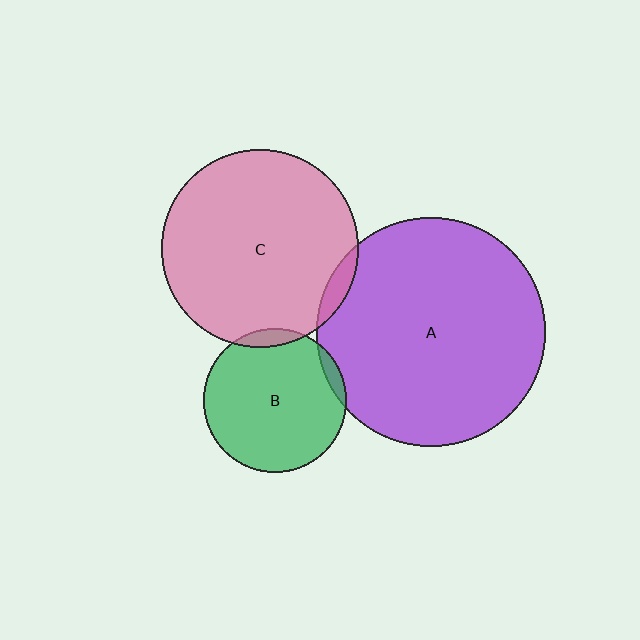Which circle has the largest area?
Circle A (purple).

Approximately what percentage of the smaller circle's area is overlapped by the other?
Approximately 5%.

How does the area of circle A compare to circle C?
Approximately 1.4 times.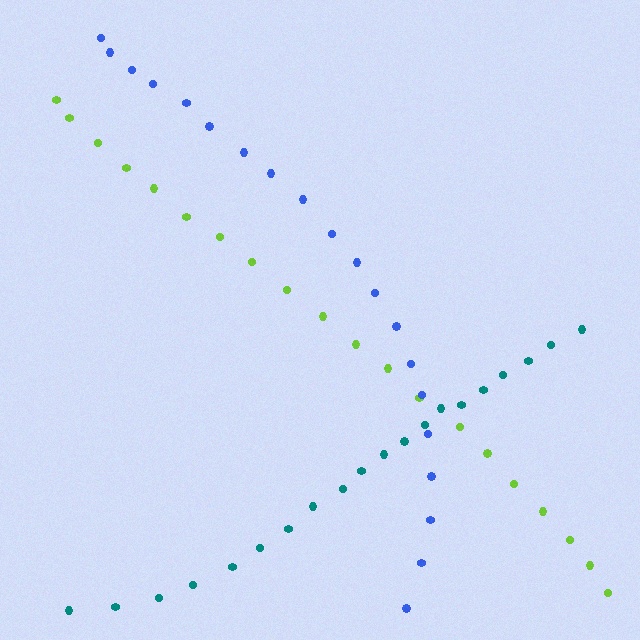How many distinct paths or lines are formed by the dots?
There are 3 distinct paths.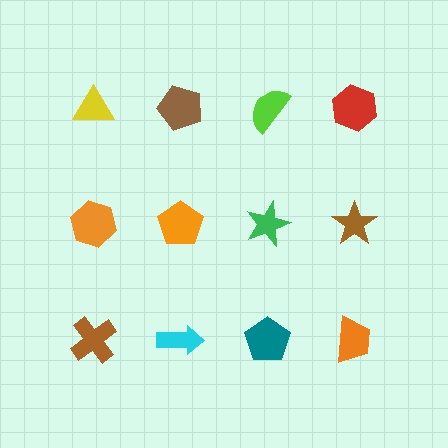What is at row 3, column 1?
A brown cross.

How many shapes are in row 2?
4 shapes.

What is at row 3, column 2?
A cyan arrow.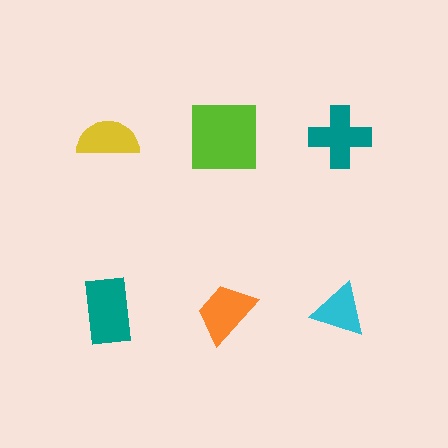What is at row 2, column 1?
A teal rectangle.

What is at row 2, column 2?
An orange trapezoid.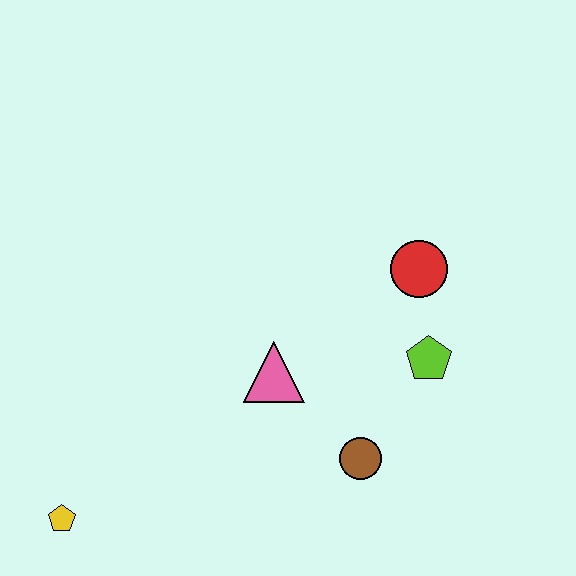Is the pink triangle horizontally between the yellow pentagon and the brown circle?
Yes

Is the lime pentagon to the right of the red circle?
Yes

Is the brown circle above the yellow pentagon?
Yes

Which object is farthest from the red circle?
The yellow pentagon is farthest from the red circle.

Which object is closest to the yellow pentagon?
The pink triangle is closest to the yellow pentagon.